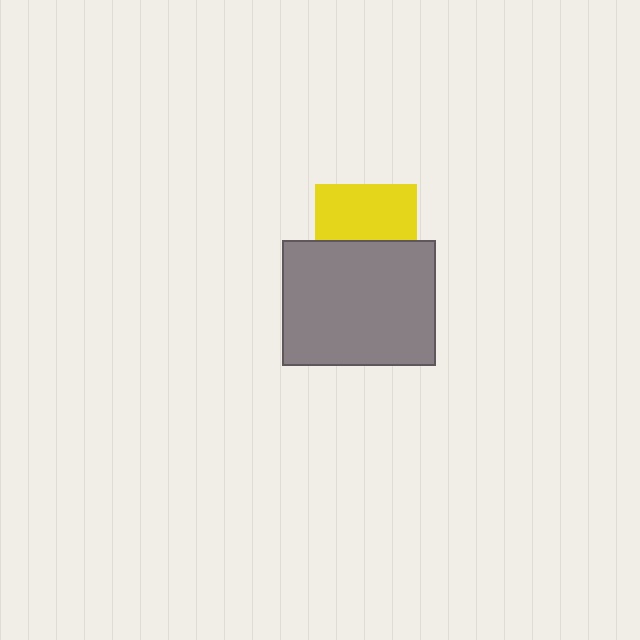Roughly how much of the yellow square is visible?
About half of it is visible (roughly 55%).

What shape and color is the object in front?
The object in front is a gray rectangle.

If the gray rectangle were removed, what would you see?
You would see the complete yellow square.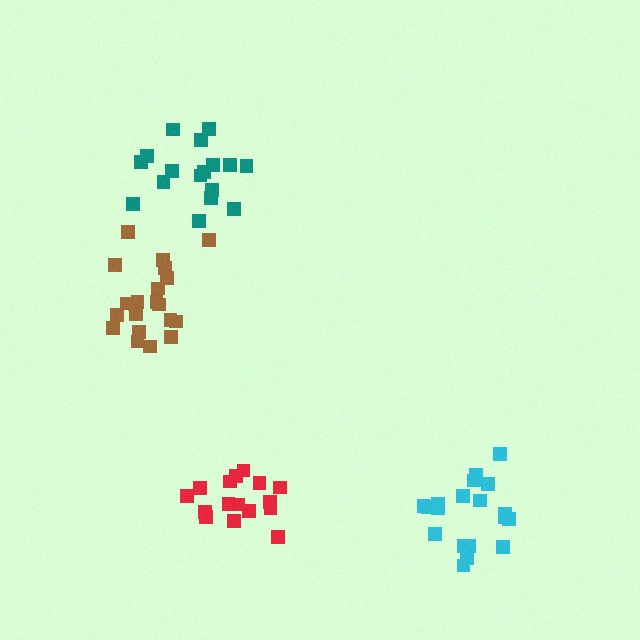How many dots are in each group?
Group 1: 16 dots, Group 2: 20 dots, Group 3: 17 dots, Group 4: 21 dots (74 total).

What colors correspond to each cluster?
The clusters are colored: red, cyan, teal, brown.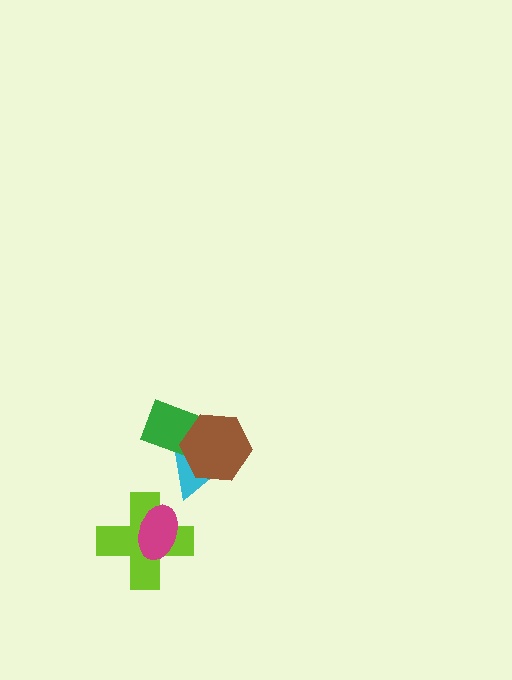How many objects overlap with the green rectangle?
2 objects overlap with the green rectangle.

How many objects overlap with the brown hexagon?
2 objects overlap with the brown hexagon.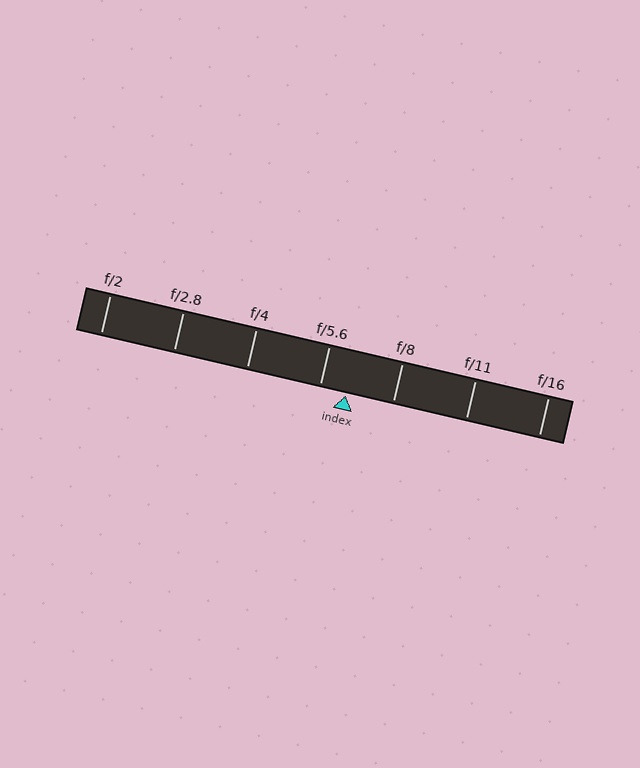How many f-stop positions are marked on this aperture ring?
There are 7 f-stop positions marked.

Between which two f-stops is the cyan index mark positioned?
The index mark is between f/5.6 and f/8.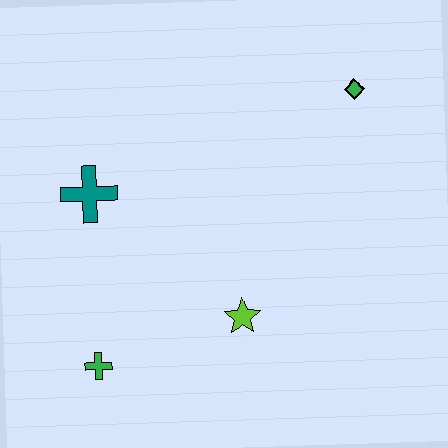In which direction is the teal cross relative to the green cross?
The teal cross is above the green cross.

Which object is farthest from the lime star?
The green diamond is farthest from the lime star.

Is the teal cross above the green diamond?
No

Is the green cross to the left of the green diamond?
Yes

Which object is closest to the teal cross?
The green cross is closest to the teal cross.